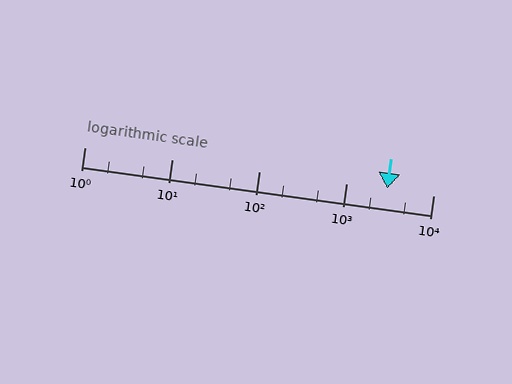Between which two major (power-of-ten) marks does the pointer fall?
The pointer is between 1000 and 10000.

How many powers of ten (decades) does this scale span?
The scale spans 4 decades, from 1 to 10000.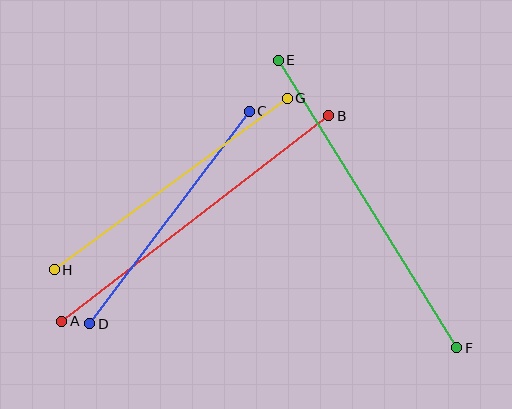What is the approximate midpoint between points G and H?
The midpoint is at approximately (171, 184) pixels.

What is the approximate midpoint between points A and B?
The midpoint is at approximately (195, 218) pixels.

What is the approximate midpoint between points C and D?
The midpoint is at approximately (170, 218) pixels.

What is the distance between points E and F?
The distance is approximately 338 pixels.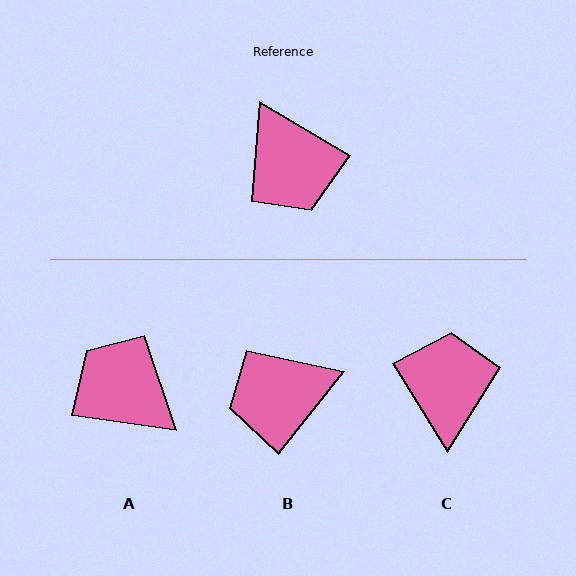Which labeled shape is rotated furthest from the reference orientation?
A, about 158 degrees away.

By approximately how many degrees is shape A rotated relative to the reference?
Approximately 158 degrees clockwise.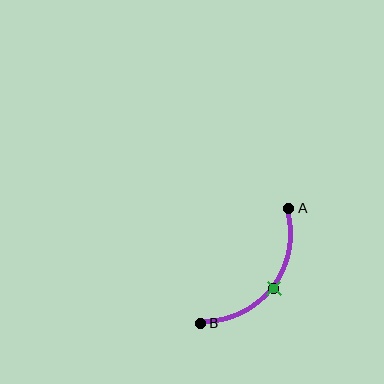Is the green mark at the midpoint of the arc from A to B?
Yes. The green mark lies on the arc at equal arc-length from both A and B — it is the arc midpoint.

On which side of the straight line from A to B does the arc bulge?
The arc bulges below and to the right of the straight line connecting A and B.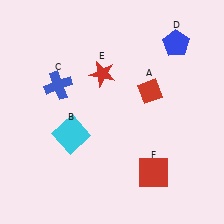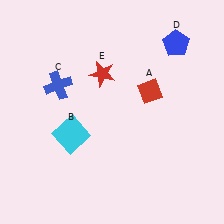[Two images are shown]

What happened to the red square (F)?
The red square (F) was removed in Image 2. It was in the bottom-right area of Image 1.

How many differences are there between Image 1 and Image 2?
There is 1 difference between the two images.